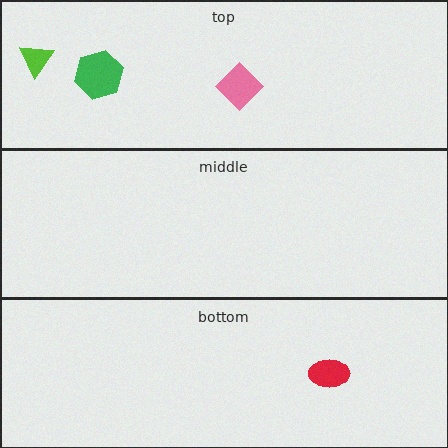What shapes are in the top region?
The pink diamond, the lime triangle, the green hexagon.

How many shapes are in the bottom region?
1.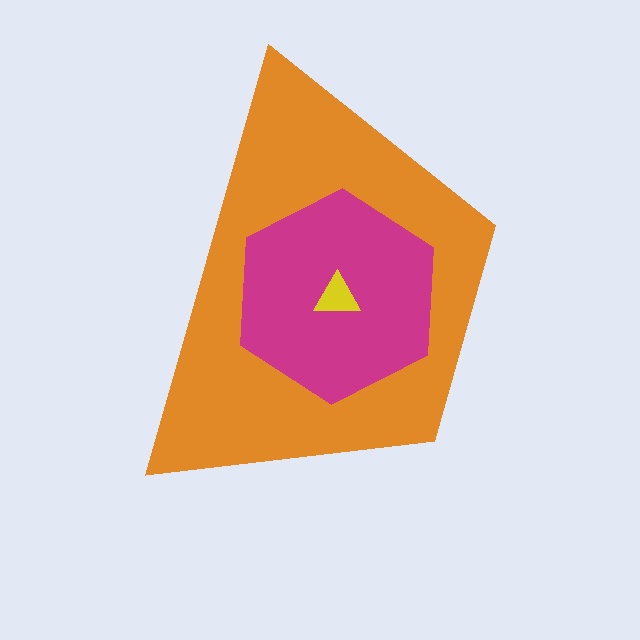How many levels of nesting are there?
3.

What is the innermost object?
The yellow triangle.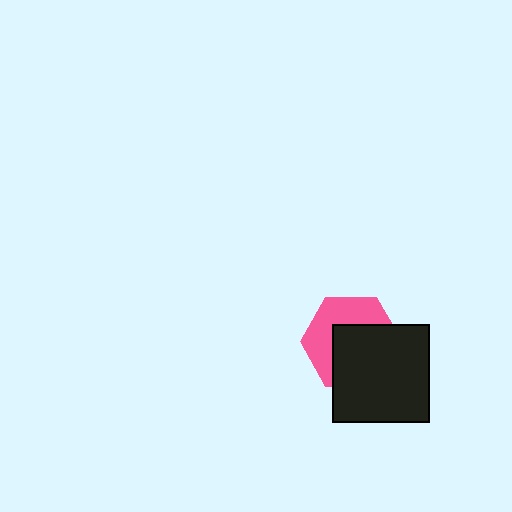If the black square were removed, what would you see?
You would see the complete pink hexagon.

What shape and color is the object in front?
The object in front is a black square.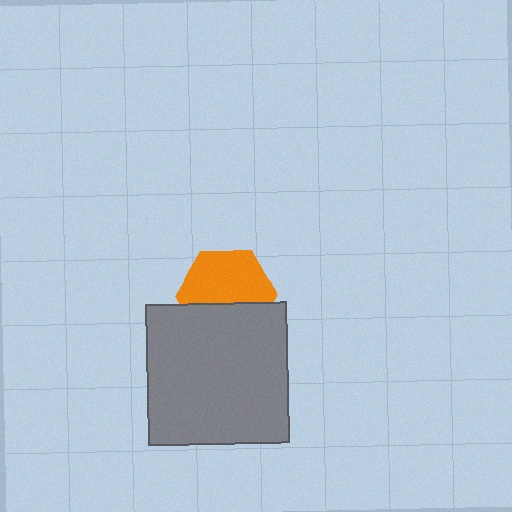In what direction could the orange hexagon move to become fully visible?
The orange hexagon could move up. That would shift it out from behind the gray square entirely.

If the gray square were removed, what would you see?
You would see the complete orange hexagon.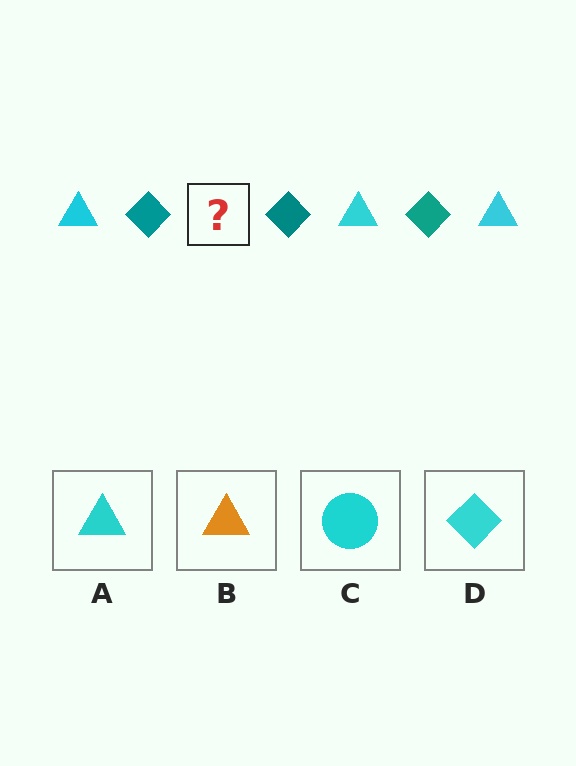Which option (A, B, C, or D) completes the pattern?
A.